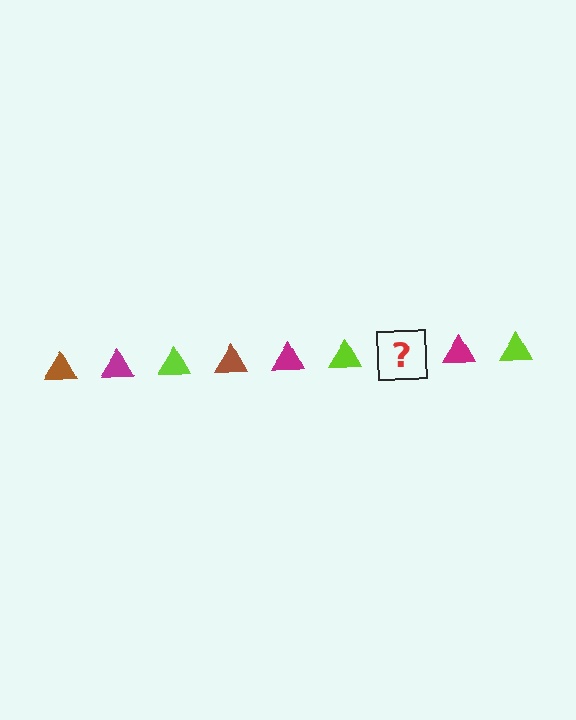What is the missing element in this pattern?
The missing element is a brown triangle.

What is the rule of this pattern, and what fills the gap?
The rule is that the pattern cycles through brown, magenta, lime triangles. The gap should be filled with a brown triangle.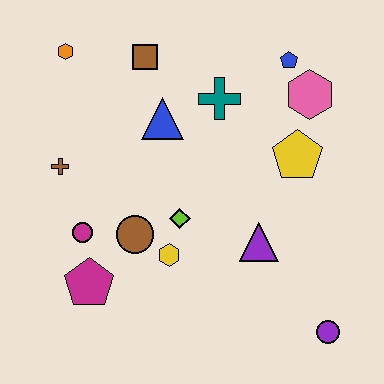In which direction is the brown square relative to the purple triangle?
The brown square is above the purple triangle.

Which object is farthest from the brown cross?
The purple circle is farthest from the brown cross.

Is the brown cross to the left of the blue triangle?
Yes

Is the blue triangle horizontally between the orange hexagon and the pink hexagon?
Yes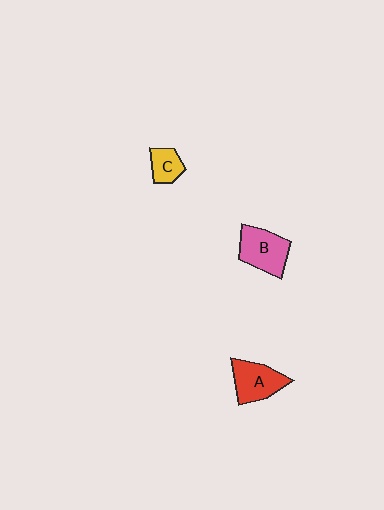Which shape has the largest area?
Shape B (pink).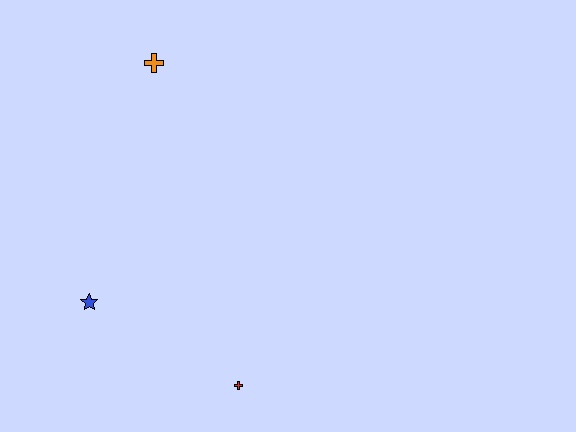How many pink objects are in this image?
There are no pink objects.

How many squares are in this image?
There are no squares.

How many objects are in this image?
There are 3 objects.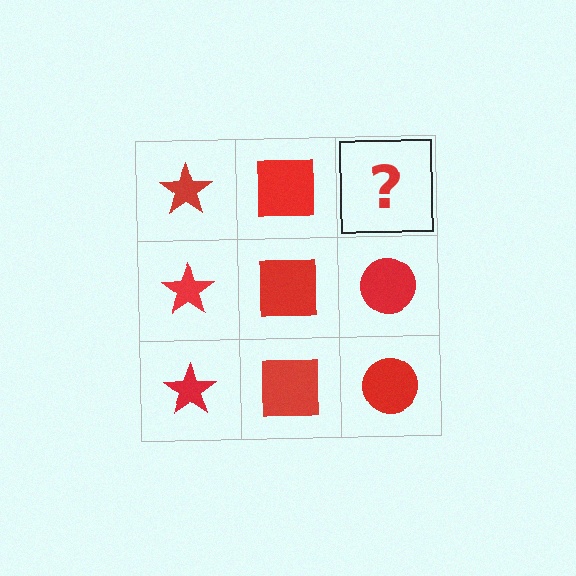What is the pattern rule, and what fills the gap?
The rule is that each column has a consistent shape. The gap should be filled with a red circle.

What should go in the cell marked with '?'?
The missing cell should contain a red circle.